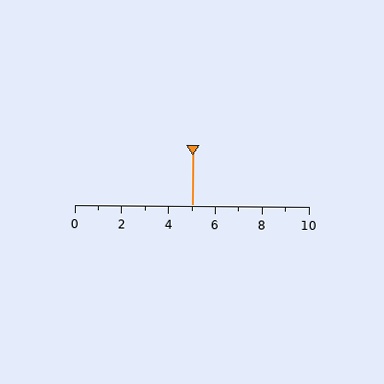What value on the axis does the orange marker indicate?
The marker indicates approximately 5.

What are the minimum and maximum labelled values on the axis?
The axis runs from 0 to 10.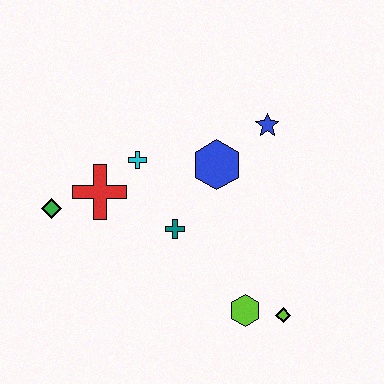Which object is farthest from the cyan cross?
The lime diamond is farthest from the cyan cross.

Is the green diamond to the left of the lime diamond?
Yes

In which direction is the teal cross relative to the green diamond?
The teal cross is to the right of the green diamond.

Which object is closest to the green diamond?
The red cross is closest to the green diamond.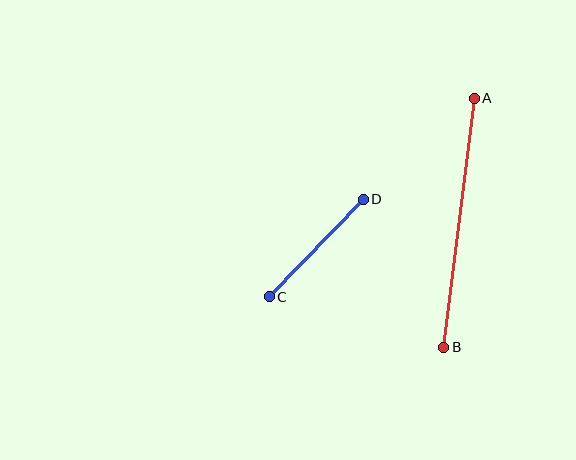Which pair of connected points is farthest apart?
Points A and B are farthest apart.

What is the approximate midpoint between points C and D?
The midpoint is at approximately (316, 248) pixels.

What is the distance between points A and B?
The distance is approximately 251 pixels.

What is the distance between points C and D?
The distance is approximately 136 pixels.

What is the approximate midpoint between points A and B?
The midpoint is at approximately (459, 223) pixels.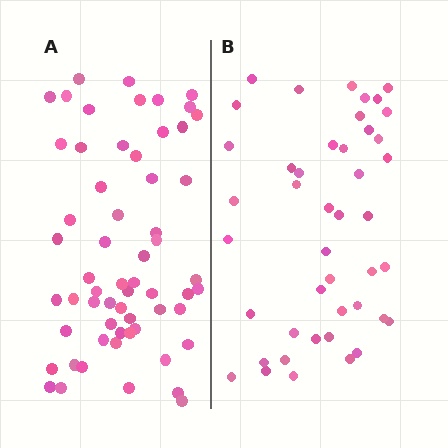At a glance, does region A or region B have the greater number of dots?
Region A (the left region) has more dots.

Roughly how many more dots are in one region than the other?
Region A has approximately 15 more dots than region B.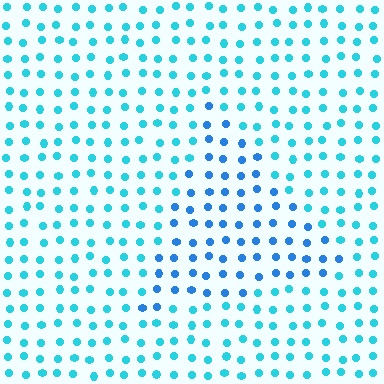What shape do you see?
I see a triangle.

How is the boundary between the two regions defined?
The boundary is defined purely by a slight shift in hue (about 27 degrees). Spacing, size, and orientation are identical on both sides.